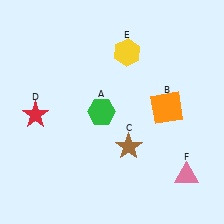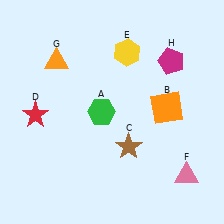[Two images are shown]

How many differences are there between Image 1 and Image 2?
There are 2 differences between the two images.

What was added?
An orange triangle (G), a magenta pentagon (H) were added in Image 2.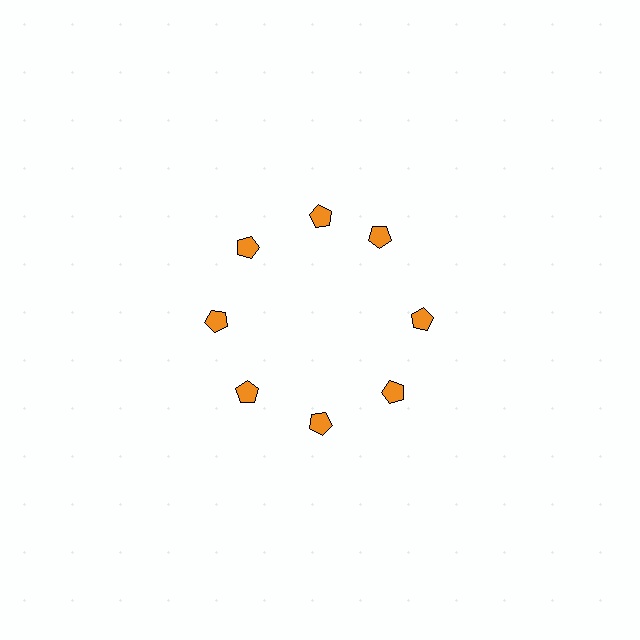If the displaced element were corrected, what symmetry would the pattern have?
It would have 8-fold rotational symmetry — the pattern would map onto itself every 45 degrees.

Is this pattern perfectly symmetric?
No. The 8 orange pentagons are arranged in a ring, but one element near the 2 o'clock position is rotated out of alignment along the ring, breaking the 8-fold rotational symmetry.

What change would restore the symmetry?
The symmetry would be restored by rotating it back into even spacing with its neighbors so that all 8 pentagons sit at equal angles and equal distance from the center.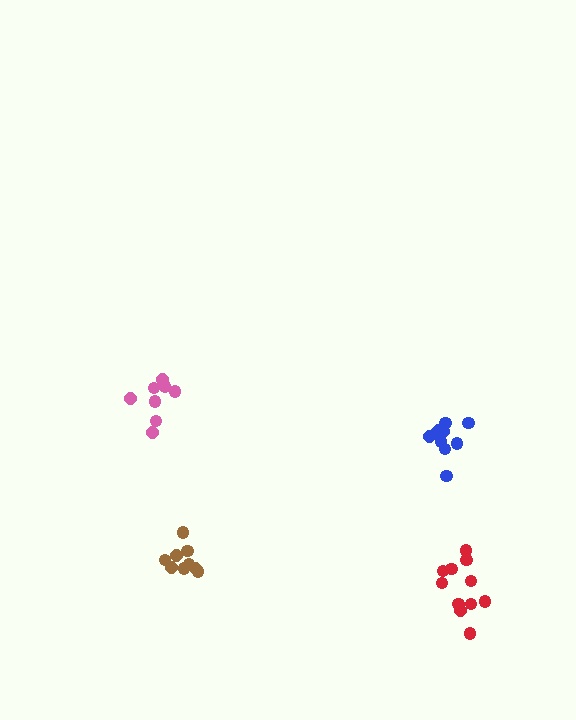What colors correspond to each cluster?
The clusters are colored: red, pink, brown, blue.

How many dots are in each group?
Group 1: 11 dots, Group 2: 8 dots, Group 3: 9 dots, Group 4: 10 dots (38 total).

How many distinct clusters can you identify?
There are 4 distinct clusters.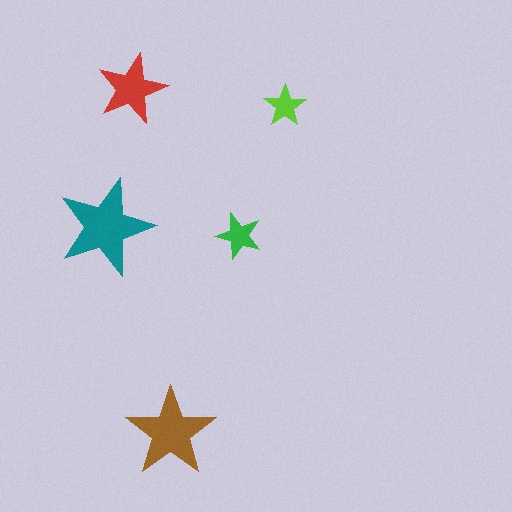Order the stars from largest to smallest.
the teal one, the brown one, the red one, the green one, the lime one.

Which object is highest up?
The red star is topmost.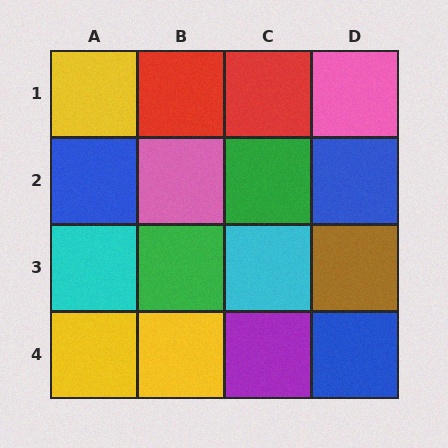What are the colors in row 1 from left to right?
Yellow, red, red, pink.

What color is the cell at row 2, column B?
Pink.